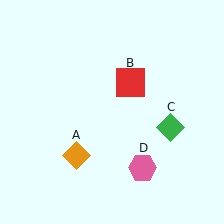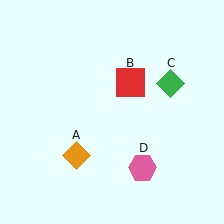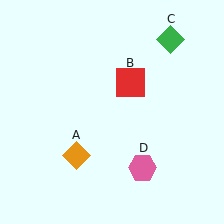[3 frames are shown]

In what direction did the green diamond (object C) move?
The green diamond (object C) moved up.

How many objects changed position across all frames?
1 object changed position: green diamond (object C).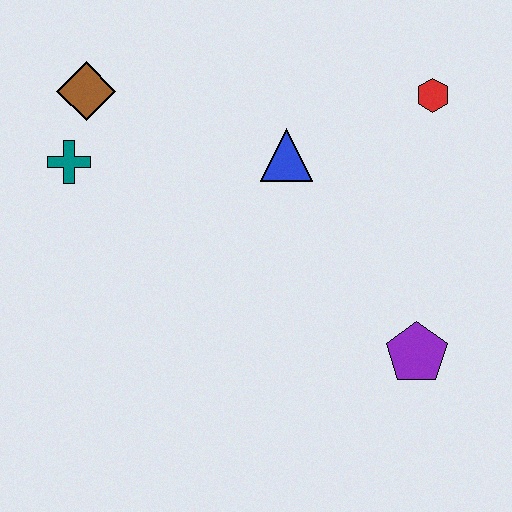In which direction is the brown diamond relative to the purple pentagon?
The brown diamond is to the left of the purple pentagon.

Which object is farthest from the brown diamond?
The purple pentagon is farthest from the brown diamond.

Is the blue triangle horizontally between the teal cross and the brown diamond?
No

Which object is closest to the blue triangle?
The red hexagon is closest to the blue triangle.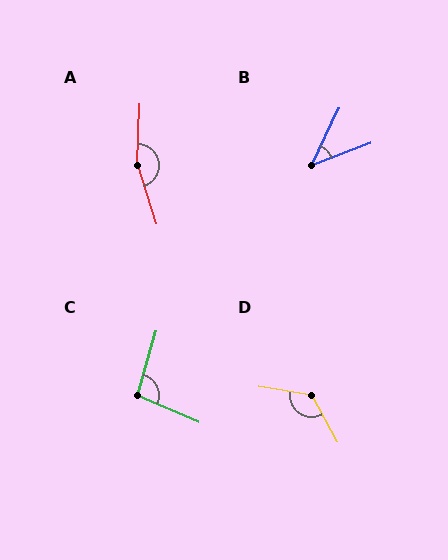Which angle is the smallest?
B, at approximately 44 degrees.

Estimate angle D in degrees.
Approximately 128 degrees.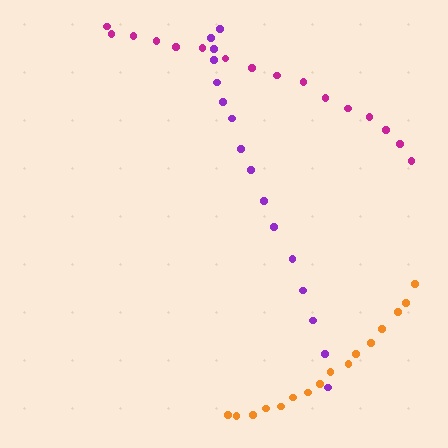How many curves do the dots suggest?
There are 3 distinct paths.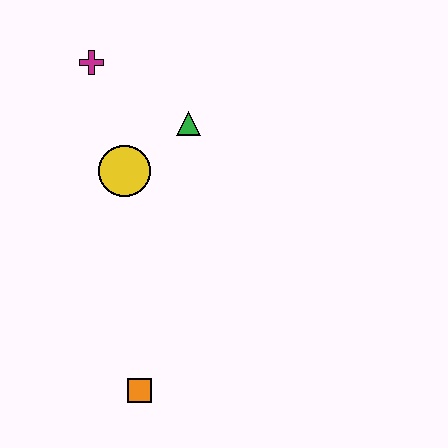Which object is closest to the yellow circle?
The green triangle is closest to the yellow circle.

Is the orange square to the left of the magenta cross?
No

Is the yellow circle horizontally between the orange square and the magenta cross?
Yes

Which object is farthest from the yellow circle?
The orange square is farthest from the yellow circle.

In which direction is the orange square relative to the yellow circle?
The orange square is below the yellow circle.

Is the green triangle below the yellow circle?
No